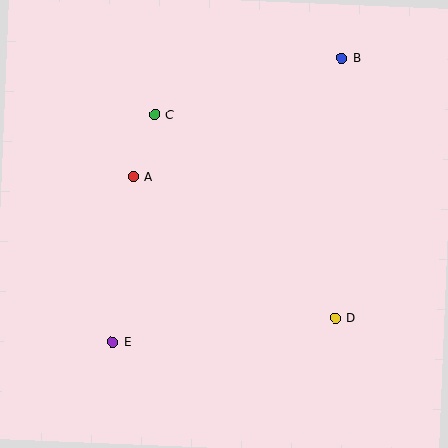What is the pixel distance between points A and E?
The distance between A and E is 167 pixels.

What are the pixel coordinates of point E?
Point E is at (113, 342).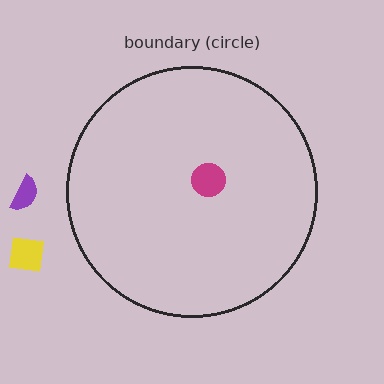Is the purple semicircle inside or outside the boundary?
Outside.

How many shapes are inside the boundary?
1 inside, 2 outside.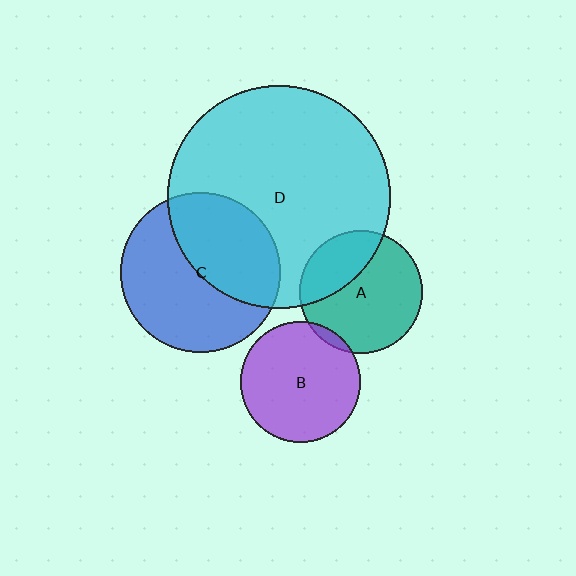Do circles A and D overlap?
Yes.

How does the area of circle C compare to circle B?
Approximately 1.8 times.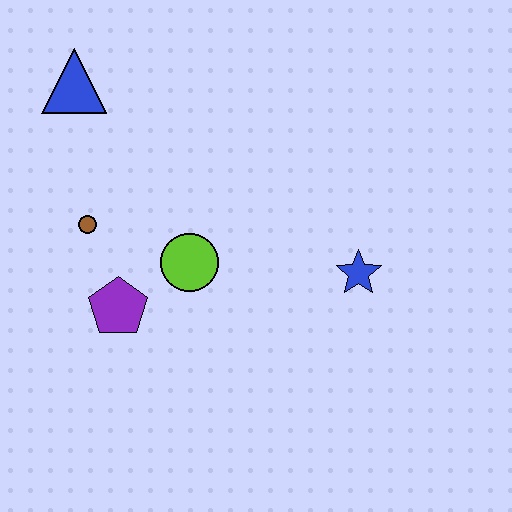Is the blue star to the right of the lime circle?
Yes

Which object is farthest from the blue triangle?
The blue star is farthest from the blue triangle.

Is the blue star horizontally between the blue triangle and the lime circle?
No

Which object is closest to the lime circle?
The purple pentagon is closest to the lime circle.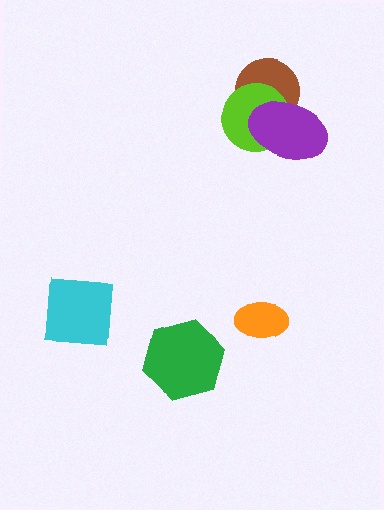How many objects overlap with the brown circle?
2 objects overlap with the brown circle.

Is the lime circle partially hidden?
Yes, it is partially covered by another shape.